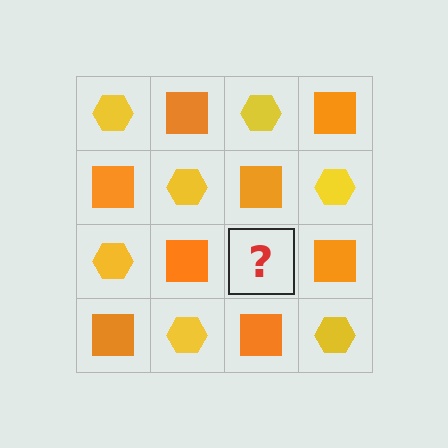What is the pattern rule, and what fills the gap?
The rule is that it alternates yellow hexagon and orange square in a checkerboard pattern. The gap should be filled with a yellow hexagon.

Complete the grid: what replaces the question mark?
The question mark should be replaced with a yellow hexagon.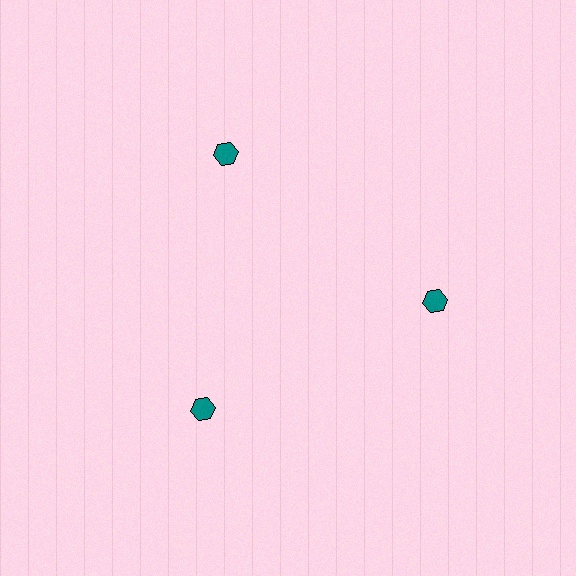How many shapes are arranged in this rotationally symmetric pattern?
There are 3 shapes, arranged in 3 groups of 1.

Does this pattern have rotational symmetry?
Yes, this pattern has 3-fold rotational symmetry. It looks the same after rotating 120 degrees around the center.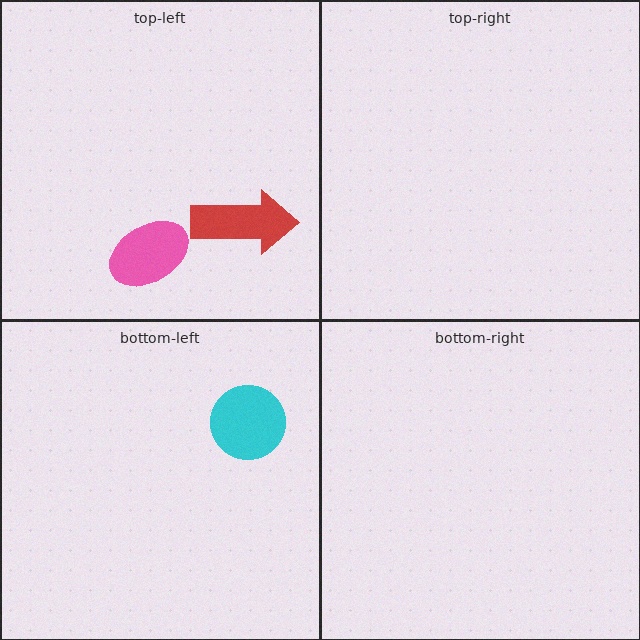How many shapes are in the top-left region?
2.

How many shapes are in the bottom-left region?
1.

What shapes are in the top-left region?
The red arrow, the pink ellipse.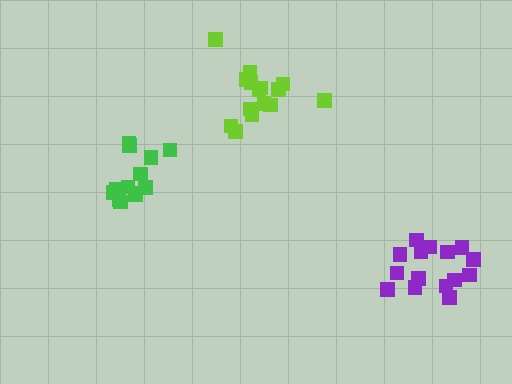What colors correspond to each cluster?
The clusters are colored: lime, purple, green.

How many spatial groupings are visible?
There are 3 spatial groupings.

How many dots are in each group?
Group 1: 15 dots, Group 2: 15 dots, Group 3: 13 dots (43 total).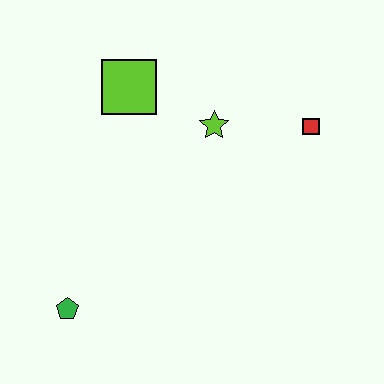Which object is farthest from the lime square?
The green pentagon is farthest from the lime square.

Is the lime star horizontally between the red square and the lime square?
Yes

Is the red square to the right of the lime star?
Yes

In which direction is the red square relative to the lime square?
The red square is to the right of the lime square.